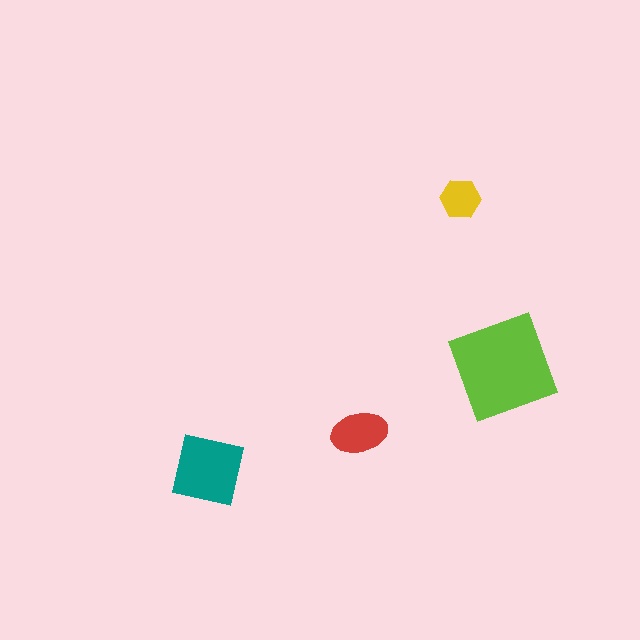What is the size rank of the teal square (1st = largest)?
2nd.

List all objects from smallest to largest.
The yellow hexagon, the red ellipse, the teal square, the lime diamond.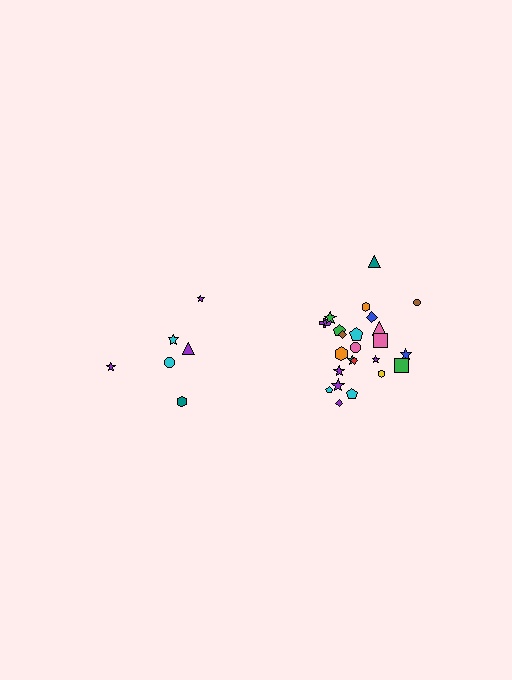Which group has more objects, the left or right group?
The right group.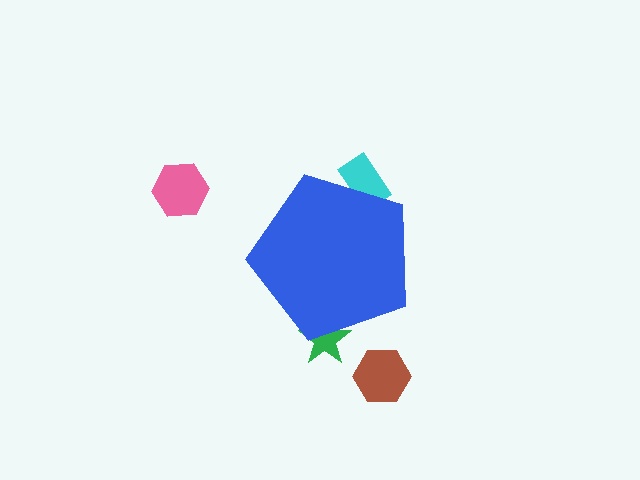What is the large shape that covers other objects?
A blue pentagon.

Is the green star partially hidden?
Yes, the green star is partially hidden behind the blue pentagon.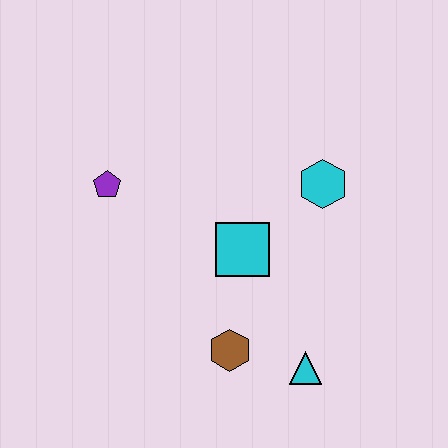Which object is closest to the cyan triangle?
The brown hexagon is closest to the cyan triangle.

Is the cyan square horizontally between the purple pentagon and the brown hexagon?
No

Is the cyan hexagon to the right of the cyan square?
Yes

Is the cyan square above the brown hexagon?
Yes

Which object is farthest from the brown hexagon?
The purple pentagon is farthest from the brown hexagon.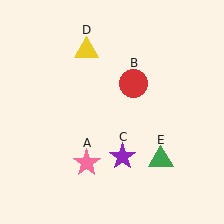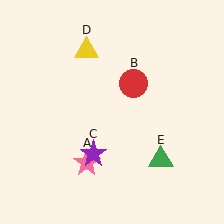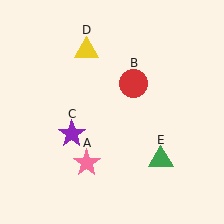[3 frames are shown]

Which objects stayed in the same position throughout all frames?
Pink star (object A) and red circle (object B) and yellow triangle (object D) and green triangle (object E) remained stationary.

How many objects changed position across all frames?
1 object changed position: purple star (object C).